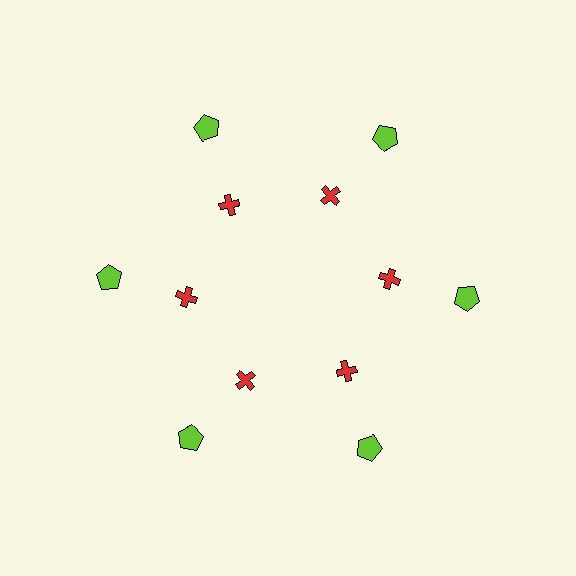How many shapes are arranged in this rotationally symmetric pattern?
There are 12 shapes, arranged in 6 groups of 2.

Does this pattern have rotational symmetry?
Yes, this pattern has 6-fold rotational symmetry. It looks the same after rotating 60 degrees around the center.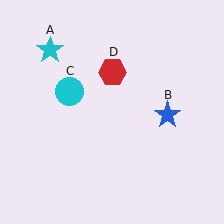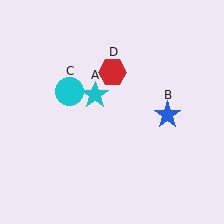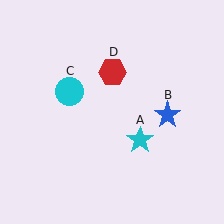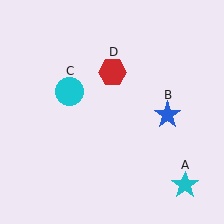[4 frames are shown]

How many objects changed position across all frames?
1 object changed position: cyan star (object A).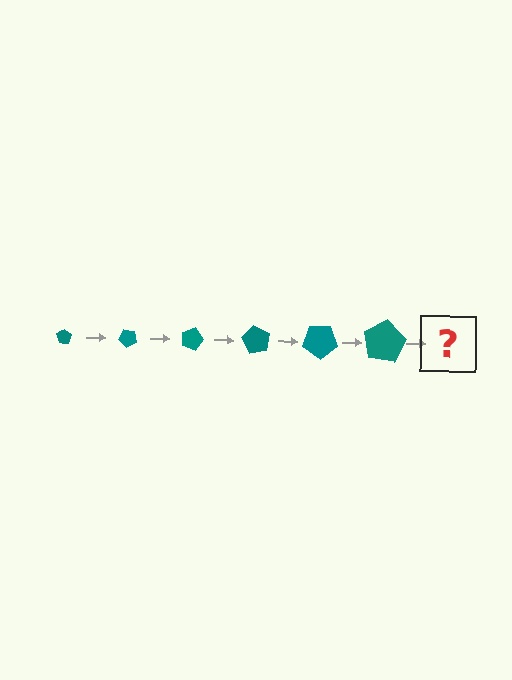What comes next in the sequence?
The next element should be a pentagon, larger than the previous one and rotated 270 degrees from the start.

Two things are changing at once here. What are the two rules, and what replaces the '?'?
The two rules are that the pentagon grows larger each step and it rotates 45 degrees each step. The '?' should be a pentagon, larger than the previous one and rotated 270 degrees from the start.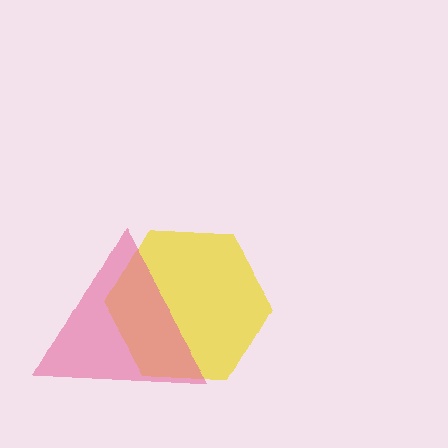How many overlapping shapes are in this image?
There are 2 overlapping shapes in the image.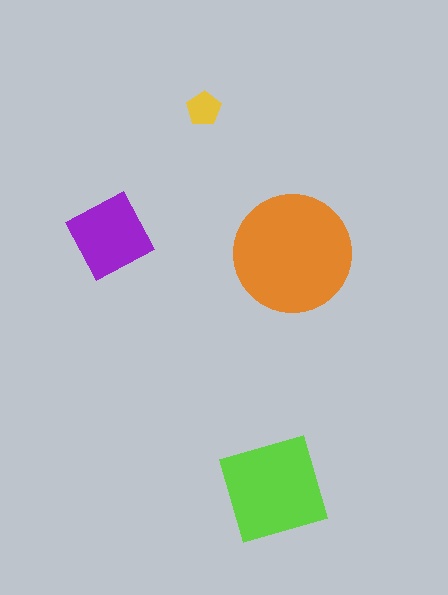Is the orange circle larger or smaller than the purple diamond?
Larger.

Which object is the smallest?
The yellow pentagon.